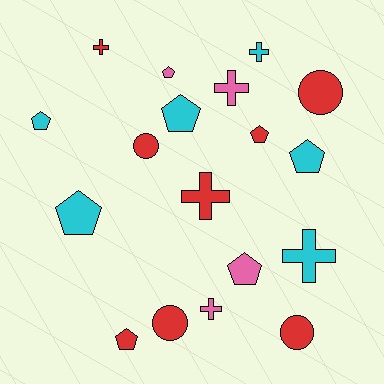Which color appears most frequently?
Red, with 8 objects.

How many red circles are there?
There are 4 red circles.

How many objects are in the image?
There are 18 objects.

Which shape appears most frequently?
Pentagon, with 8 objects.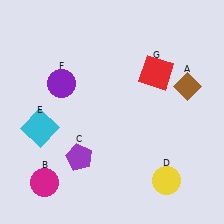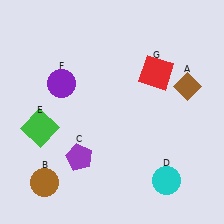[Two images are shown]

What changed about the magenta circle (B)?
In Image 1, B is magenta. In Image 2, it changed to brown.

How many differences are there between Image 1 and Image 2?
There are 3 differences between the two images.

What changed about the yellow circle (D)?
In Image 1, D is yellow. In Image 2, it changed to cyan.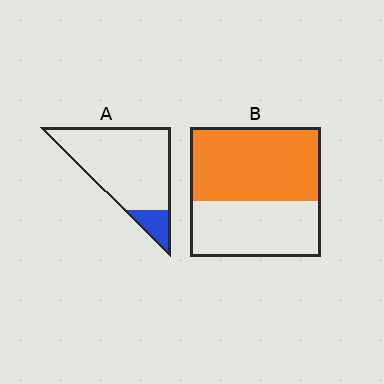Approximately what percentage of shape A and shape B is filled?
A is approximately 15% and B is approximately 55%.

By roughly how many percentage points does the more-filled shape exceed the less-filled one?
By roughly 45 percentage points (B over A).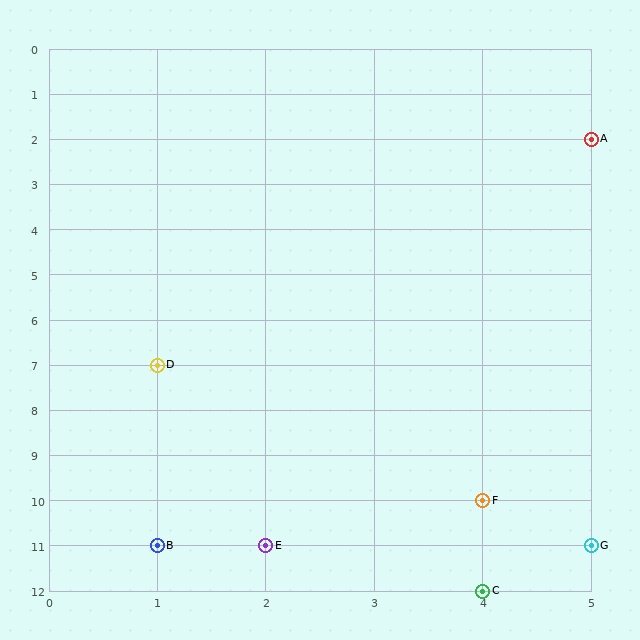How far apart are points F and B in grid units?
Points F and B are 3 columns and 1 row apart (about 3.2 grid units diagonally).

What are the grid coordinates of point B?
Point B is at grid coordinates (1, 11).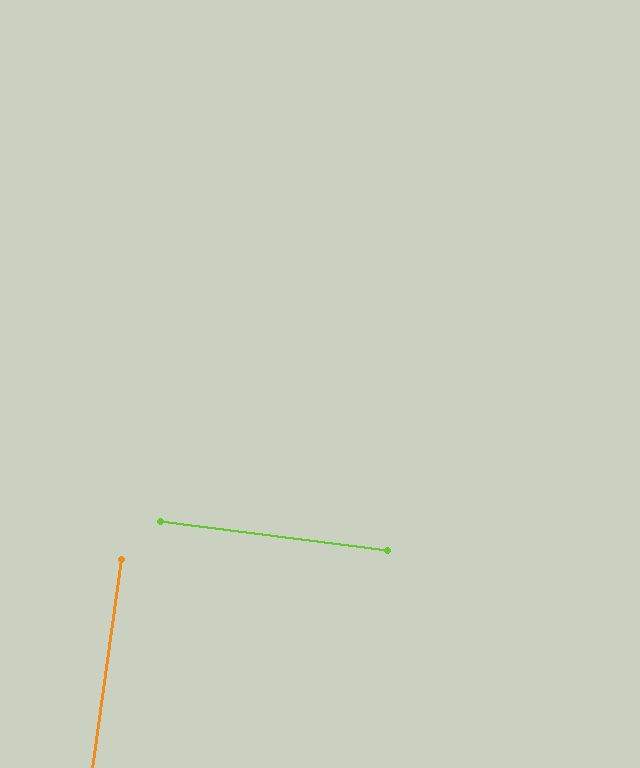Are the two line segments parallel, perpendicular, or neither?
Perpendicular — they meet at approximately 89°.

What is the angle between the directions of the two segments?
Approximately 89 degrees.